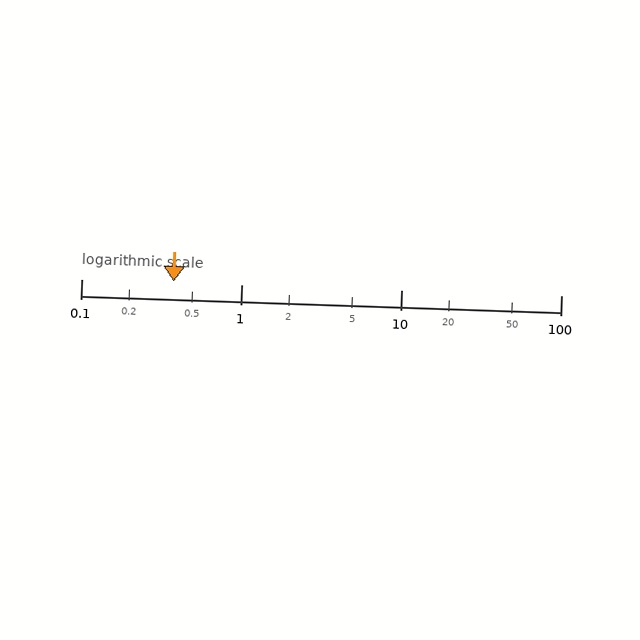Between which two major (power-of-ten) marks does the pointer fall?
The pointer is between 0.1 and 1.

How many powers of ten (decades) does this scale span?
The scale spans 3 decades, from 0.1 to 100.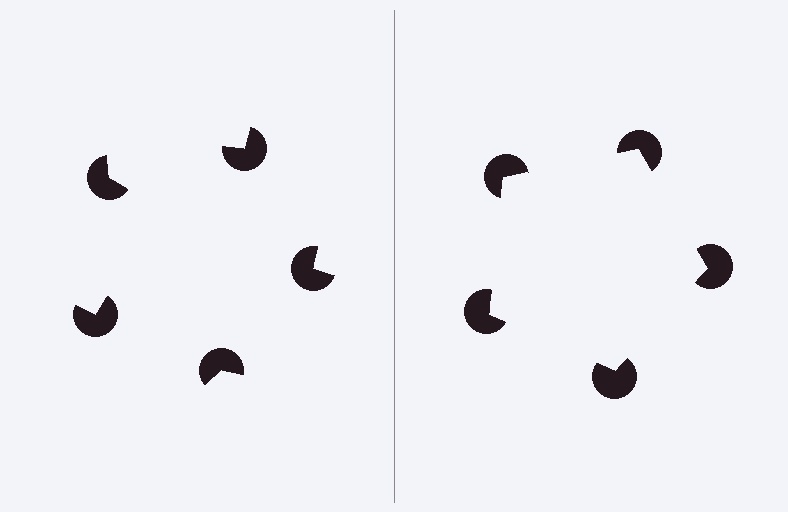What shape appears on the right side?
An illusory pentagon.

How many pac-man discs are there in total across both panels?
10 — 5 on each side.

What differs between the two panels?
The pac-man discs are positioned identically on both sides; only the wedge orientations differ. On the right they align to a pentagon; on the left they are misaligned.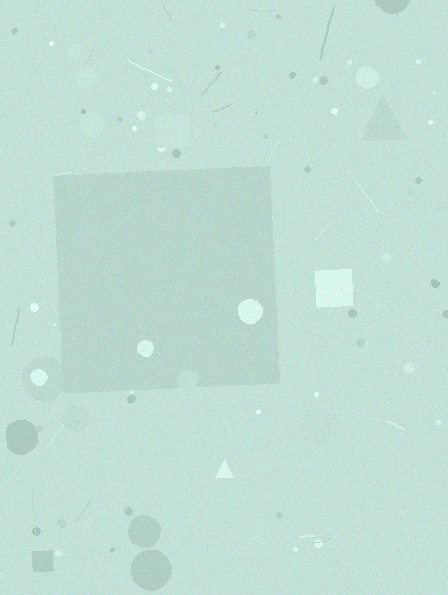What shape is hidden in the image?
A square is hidden in the image.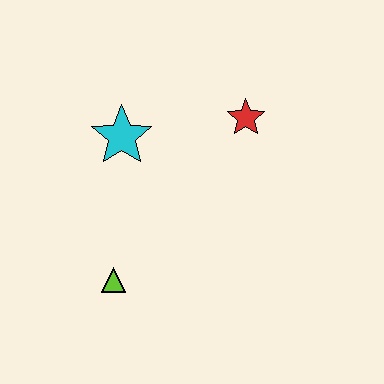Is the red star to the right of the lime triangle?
Yes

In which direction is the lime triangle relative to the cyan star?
The lime triangle is below the cyan star.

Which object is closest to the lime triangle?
The cyan star is closest to the lime triangle.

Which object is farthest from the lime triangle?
The red star is farthest from the lime triangle.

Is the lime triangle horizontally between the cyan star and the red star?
No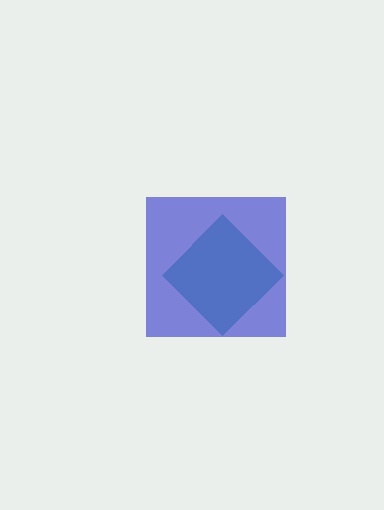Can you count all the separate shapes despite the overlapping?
Yes, there are 2 separate shapes.